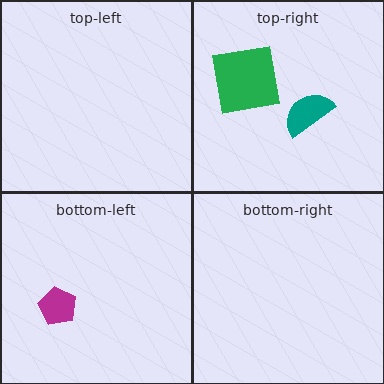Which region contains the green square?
The top-right region.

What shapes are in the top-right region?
The teal semicircle, the green square.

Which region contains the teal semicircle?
The top-right region.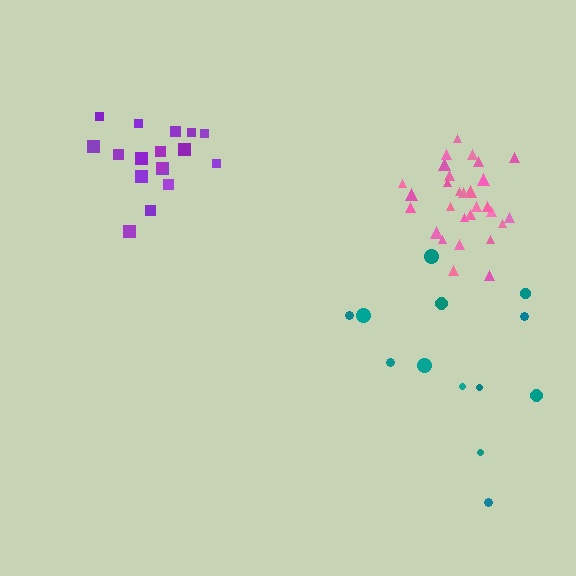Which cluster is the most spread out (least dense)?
Teal.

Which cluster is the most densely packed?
Pink.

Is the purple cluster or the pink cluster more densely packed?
Pink.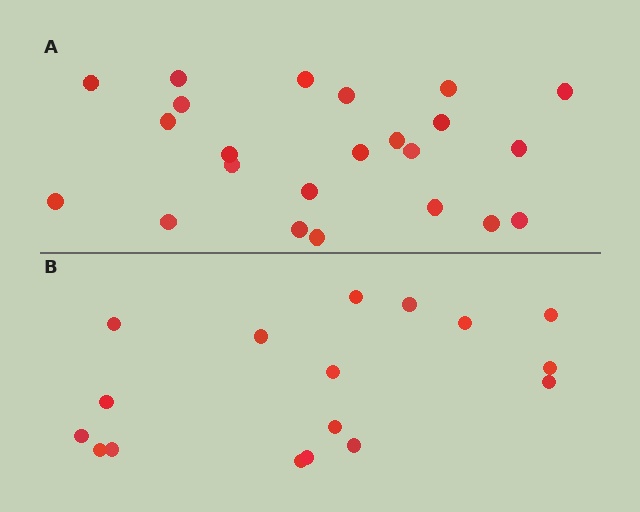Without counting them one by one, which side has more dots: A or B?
Region A (the top region) has more dots.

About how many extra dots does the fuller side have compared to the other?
Region A has about 6 more dots than region B.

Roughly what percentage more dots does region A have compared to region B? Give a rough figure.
About 35% more.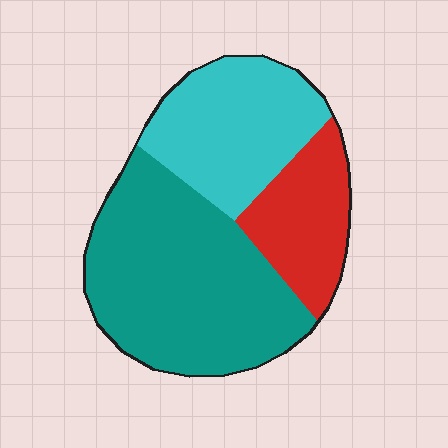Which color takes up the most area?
Teal, at roughly 50%.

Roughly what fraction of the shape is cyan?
Cyan takes up about one third (1/3) of the shape.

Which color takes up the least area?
Red, at roughly 20%.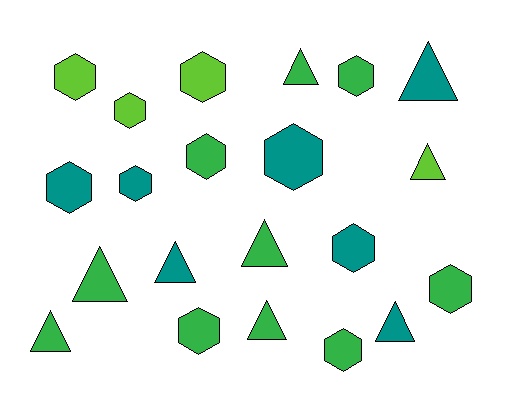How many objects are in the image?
There are 21 objects.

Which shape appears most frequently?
Hexagon, with 12 objects.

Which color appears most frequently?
Green, with 10 objects.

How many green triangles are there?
There are 5 green triangles.